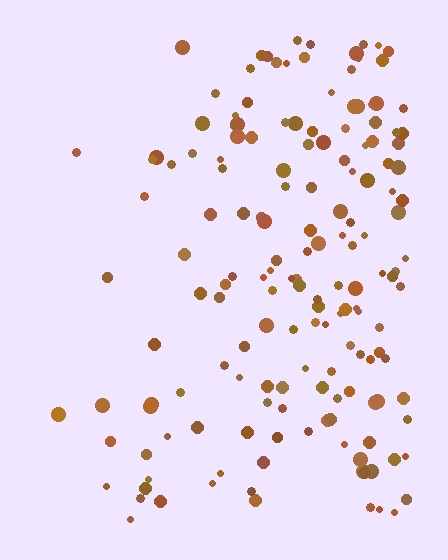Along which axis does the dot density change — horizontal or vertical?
Horizontal.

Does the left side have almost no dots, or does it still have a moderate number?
Still a moderate number, just noticeably fewer than the right.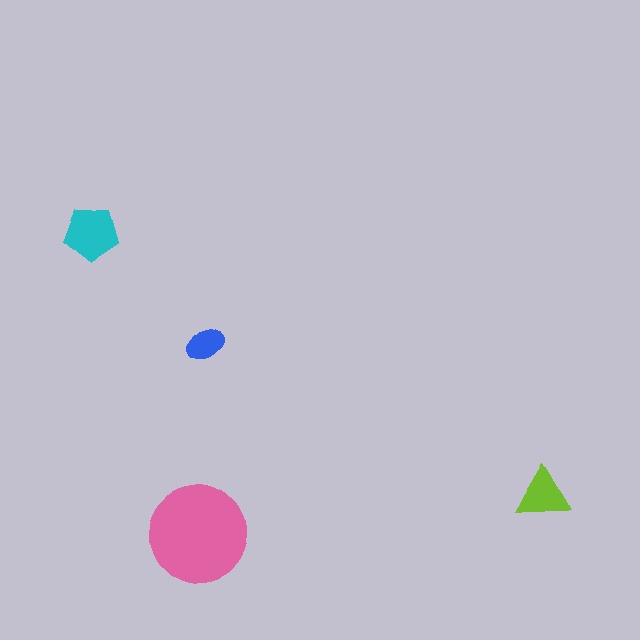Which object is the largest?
The pink circle.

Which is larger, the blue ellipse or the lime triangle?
The lime triangle.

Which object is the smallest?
The blue ellipse.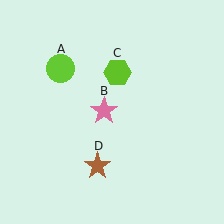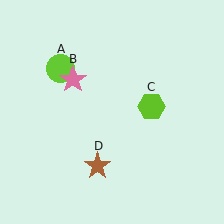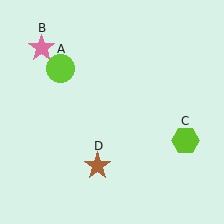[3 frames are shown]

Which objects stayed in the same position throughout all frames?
Lime circle (object A) and brown star (object D) remained stationary.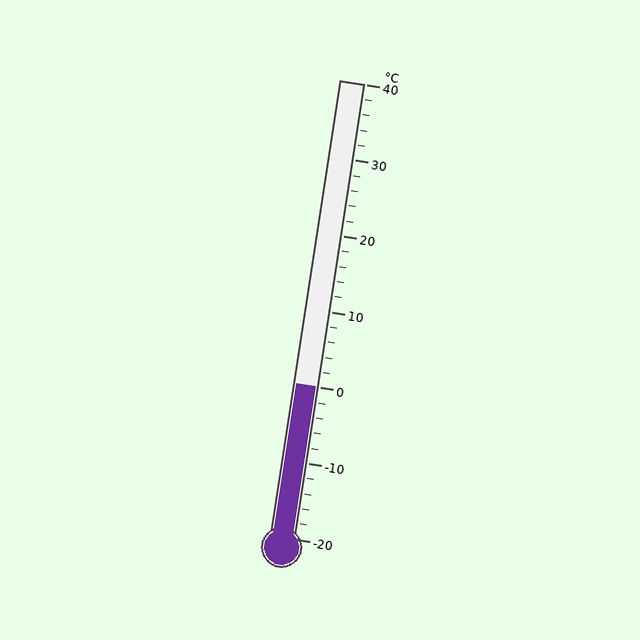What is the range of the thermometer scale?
The thermometer scale ranges from -20°C to 40°C.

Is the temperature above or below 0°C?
The temperature is at 0°C.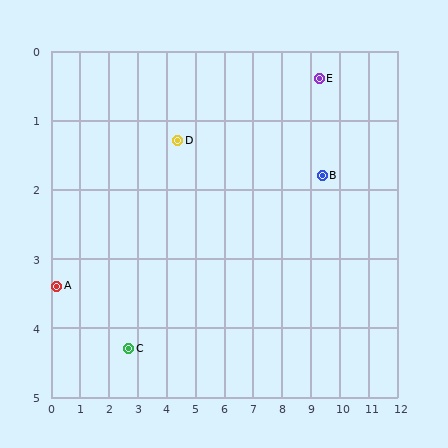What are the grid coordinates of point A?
Point A is at approximately (0.2, 3.4).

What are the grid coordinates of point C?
Point C is at approximately (2.7, 4.3).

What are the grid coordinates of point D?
Point D is at approximately (4.4, 1.3).